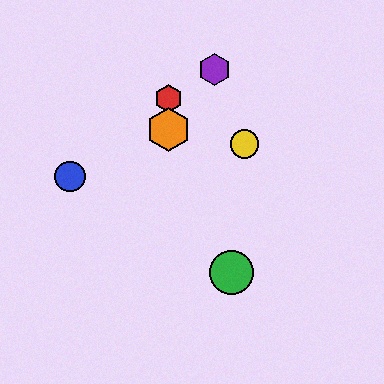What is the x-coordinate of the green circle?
The green circle is at x≈232.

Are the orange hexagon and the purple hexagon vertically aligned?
No, the orange hexagon is at x≈168 and the purple hexagon is at x≈214.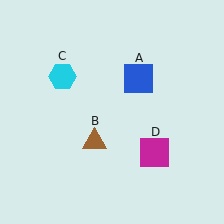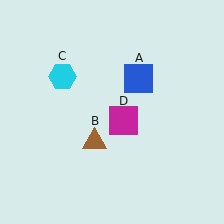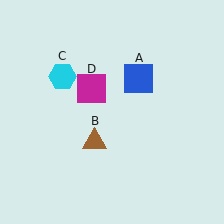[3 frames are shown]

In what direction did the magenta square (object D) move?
The magenta square (object D) moved up and to the left.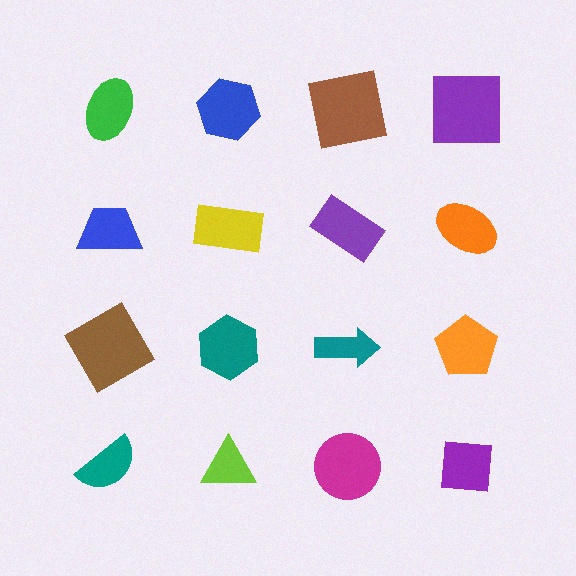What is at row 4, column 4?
A purple square.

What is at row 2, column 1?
A blue trapezoid.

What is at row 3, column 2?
A teal hexagon.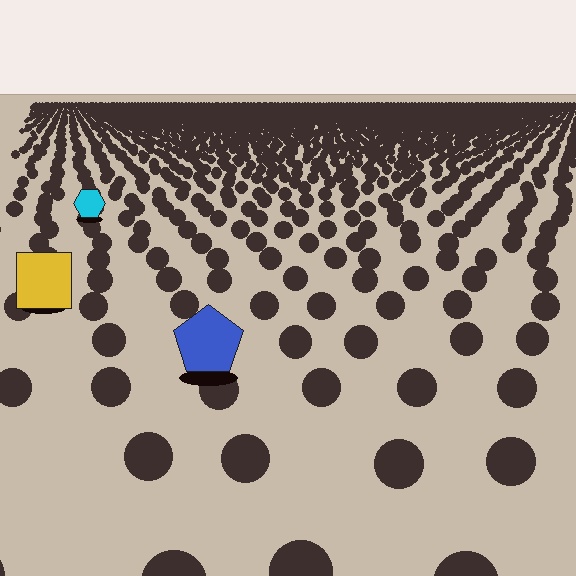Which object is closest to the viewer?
The blue pentagon is closest. The texture marks near it are larger and more spread out.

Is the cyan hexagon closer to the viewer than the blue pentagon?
No. The blue pentagon is closer — you can tell from the texture gradient: the ground texture is coarser near it.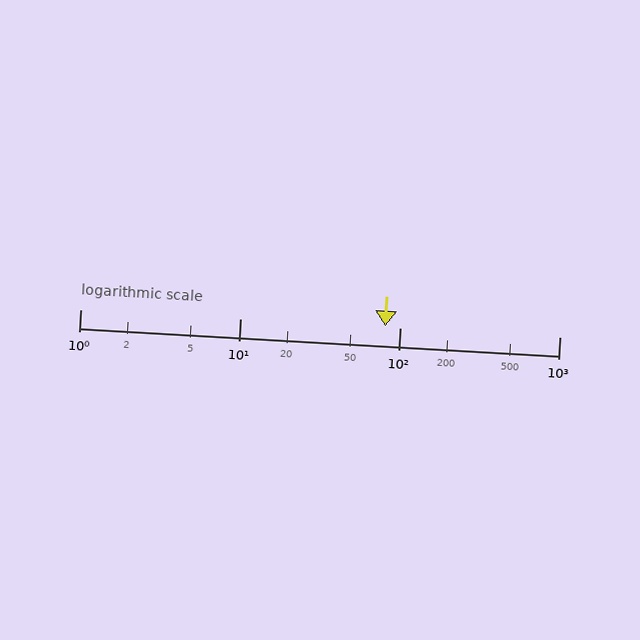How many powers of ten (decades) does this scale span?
The scale spans 3 decades, from 1 to 1000.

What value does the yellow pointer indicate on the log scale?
The pointer indicates approximately 81.